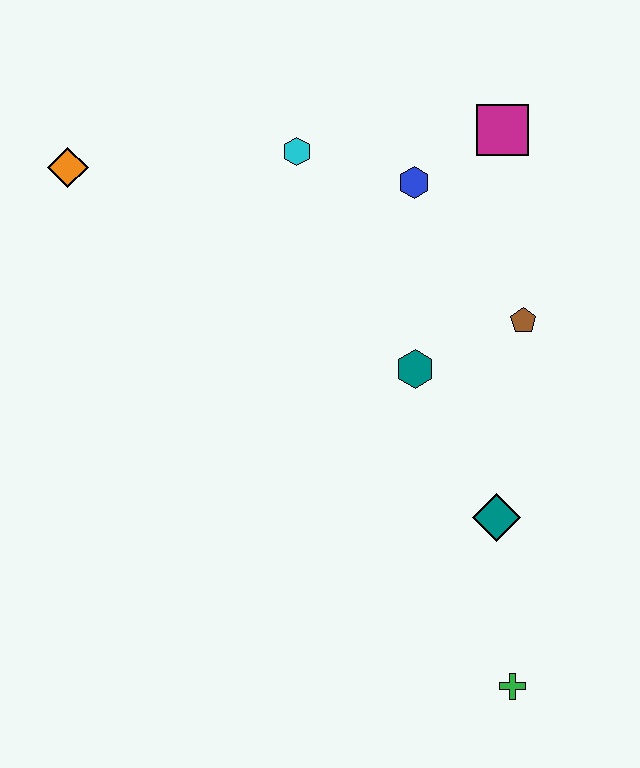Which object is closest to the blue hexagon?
The magenta square is closest to the blue hexagon.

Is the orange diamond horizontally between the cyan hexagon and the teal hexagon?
No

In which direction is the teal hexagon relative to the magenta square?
The teal hexagon is below the magenta square.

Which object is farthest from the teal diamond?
The orange diamond is farthest from the teal diamond.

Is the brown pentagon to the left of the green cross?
No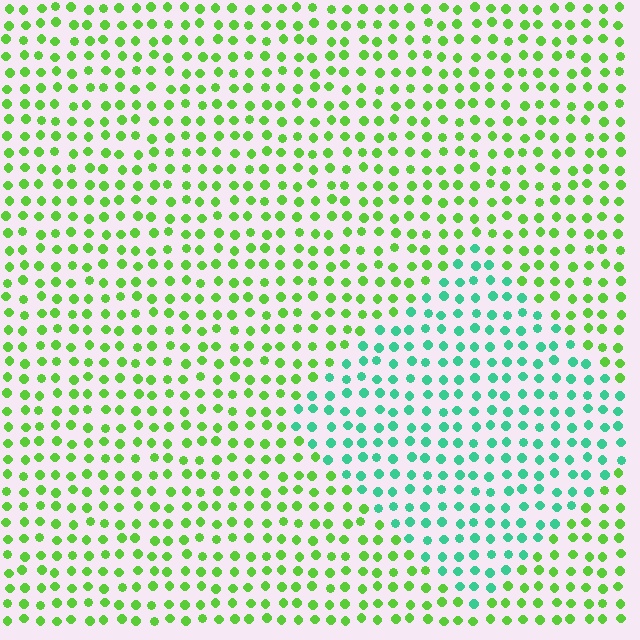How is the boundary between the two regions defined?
The boundary is defined purely by a slight shift in hue (about 50 degrees). Spacing, size, and orientation are identical on both sides.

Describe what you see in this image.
The image is filled with small lime elements in a uniform arrangement. A diamond-shaped region is visible where the elements are tinted to a slightly different hue, forming a subtle color boundary.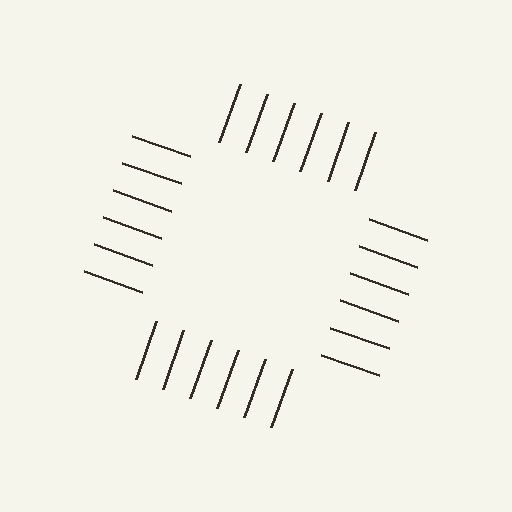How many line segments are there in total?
24 — 6 along each of the 4 edges.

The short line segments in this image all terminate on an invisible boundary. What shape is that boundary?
An illusory square — the line segments terminate on its edges but no continuous stroke is drawn.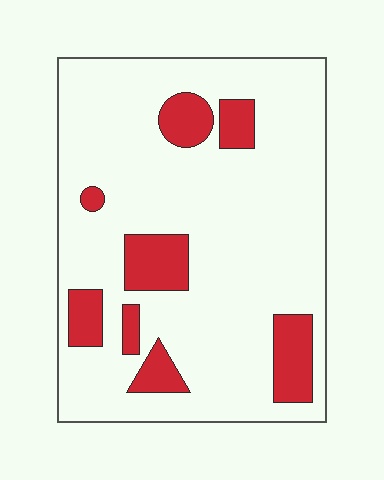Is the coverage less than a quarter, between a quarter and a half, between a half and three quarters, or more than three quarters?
Less than a quarter.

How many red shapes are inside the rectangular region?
8.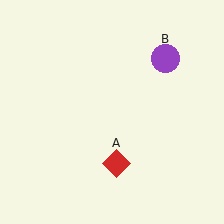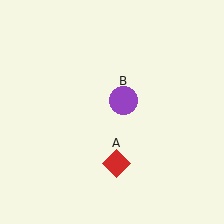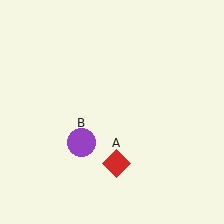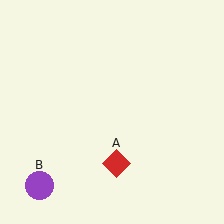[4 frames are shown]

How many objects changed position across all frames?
1 object changed position: purple circle (object B).